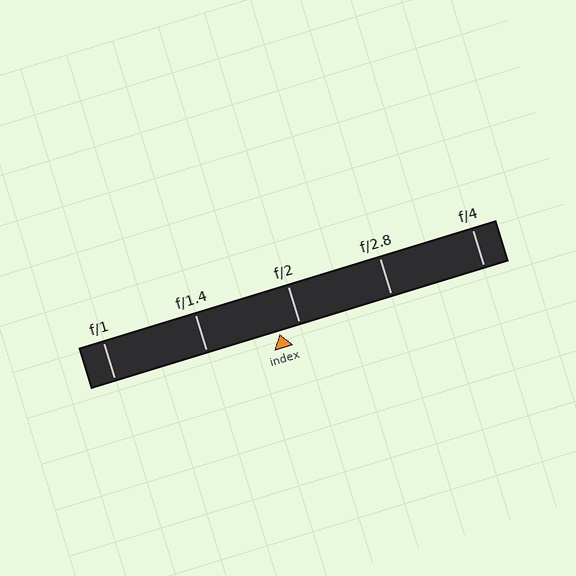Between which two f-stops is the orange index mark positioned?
The index mark is between f/1.4 and f/2.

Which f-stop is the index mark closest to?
The index mark is closest to f/2.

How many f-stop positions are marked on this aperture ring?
There are 5 f-stop positions marked.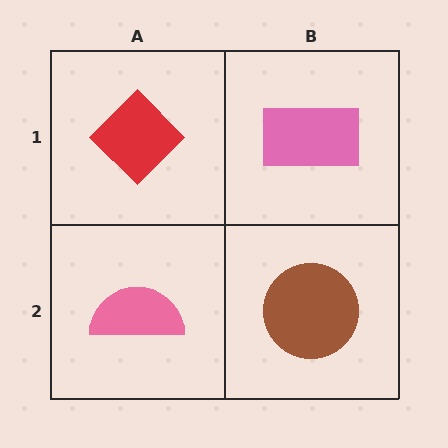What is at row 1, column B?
A pink rectangle.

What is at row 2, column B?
A brown circle.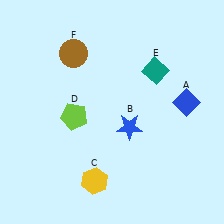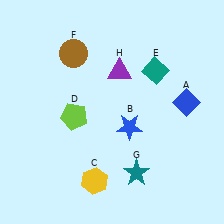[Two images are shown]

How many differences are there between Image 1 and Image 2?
There are 2 differences between the two images.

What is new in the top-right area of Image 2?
A purple triangle (H) was added in the top-right area of Image 2.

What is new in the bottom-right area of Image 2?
A teal star (G) was added in the bottom-right area of Image 2.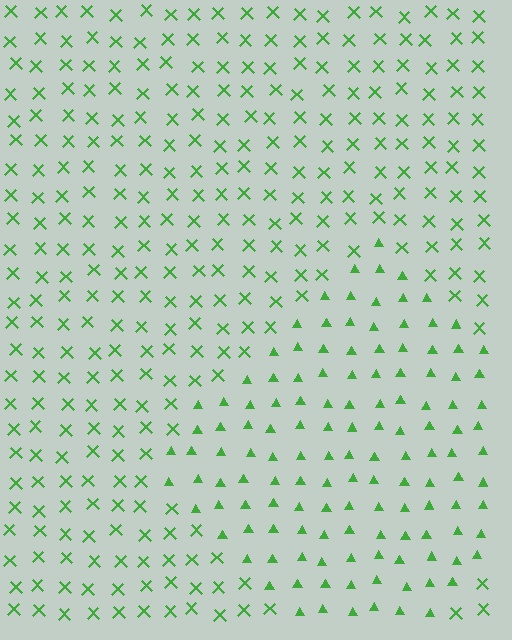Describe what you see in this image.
The image is filled with small green elements arranged in a uniform grid. A diamond-shaped region contains triangles, while the surrounding area contains X marks. The boundary is defined purely by the change in element shape.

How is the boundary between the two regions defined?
The boundary is defined by a change in element shape: triangles inside vs. X marks outside. All elements share the same color and spacing.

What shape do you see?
I see a diamond.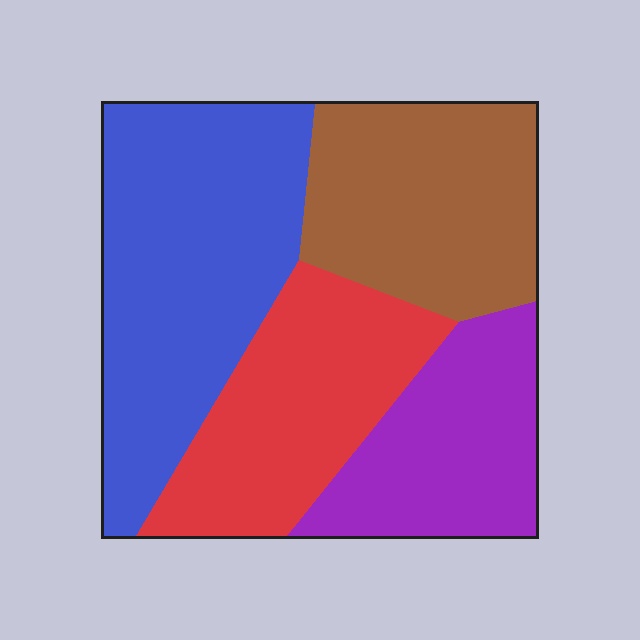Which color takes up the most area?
Blue, at roughly 35%.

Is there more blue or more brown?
Blue.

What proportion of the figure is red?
Red covers around 25% of the figure.